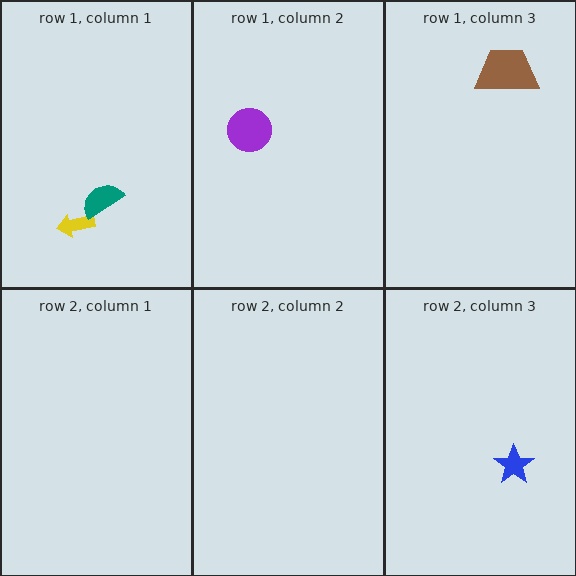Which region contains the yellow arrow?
The row 1, column 1 region.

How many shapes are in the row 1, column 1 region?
2.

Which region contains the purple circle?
The row 1, column 2 region.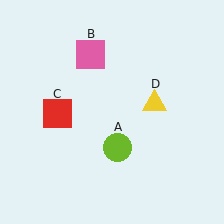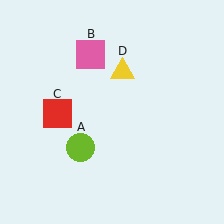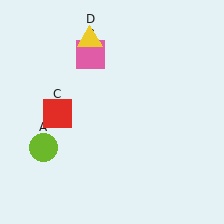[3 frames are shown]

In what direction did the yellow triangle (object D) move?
The yellow triangle (object D) moved up and to the left.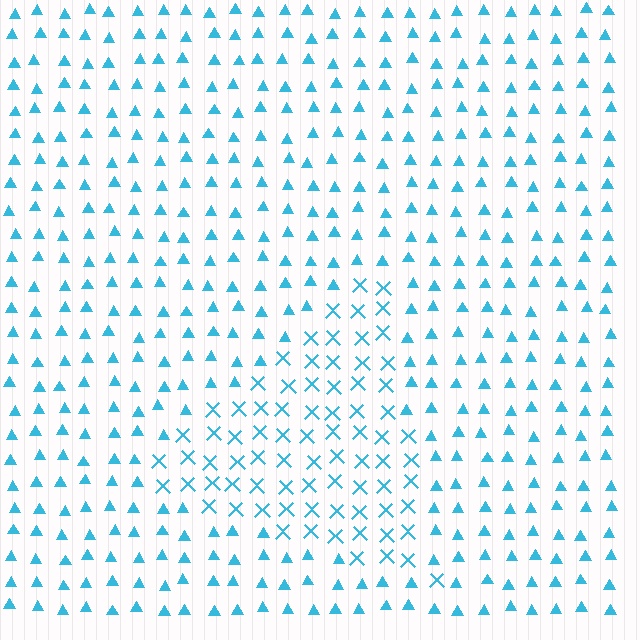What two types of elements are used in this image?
The image uses X marks inside the triangle region and triangles outside it.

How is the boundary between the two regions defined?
The boundary is defined by a change in element shape: X marks inside vs. triangles outside. All elements share the same color and spacing.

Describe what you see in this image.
The image is filled with small cyan elements arranged in a uniform grid. A triangle-shaped region contains X marks, while the surrounding area contains triangles. The boundary is defined purely by the change in element shape.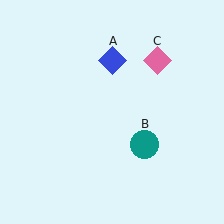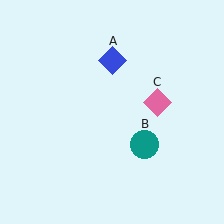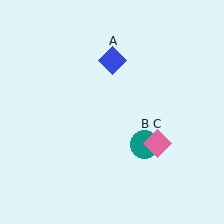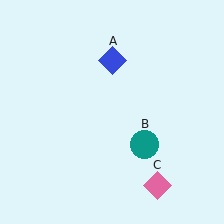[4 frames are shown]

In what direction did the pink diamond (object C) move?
The pink diamond (object C) moved down.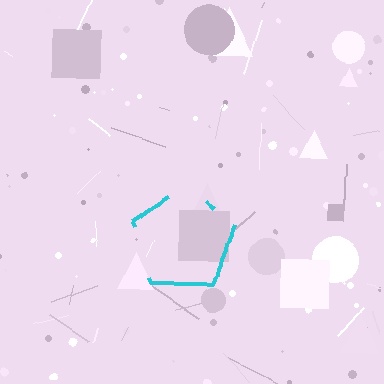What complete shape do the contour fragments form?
The contour fragments form a pentagon.